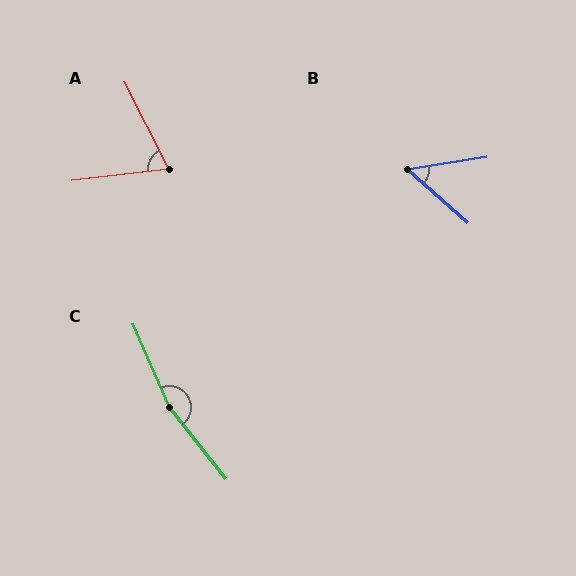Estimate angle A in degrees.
Approximately 70 degrees.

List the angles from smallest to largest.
B (50°), A (70°), C (165°).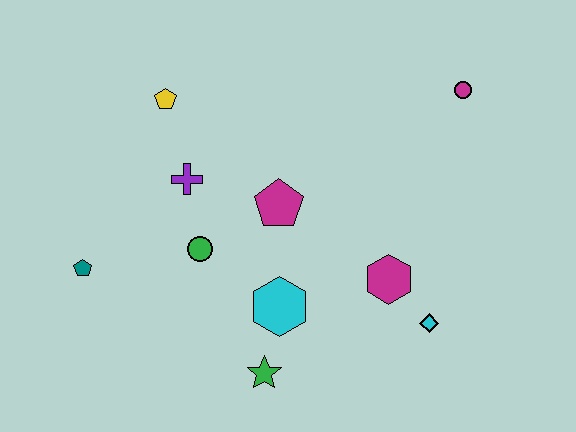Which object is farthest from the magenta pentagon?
The magenta circle is farthest from the magenta pentagon.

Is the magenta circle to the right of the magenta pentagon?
Yes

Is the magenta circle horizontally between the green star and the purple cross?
No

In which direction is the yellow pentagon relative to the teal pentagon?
The yellow pentagon is above the teal pentagon.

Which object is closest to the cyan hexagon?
The green star is closest to the cyan hexagon.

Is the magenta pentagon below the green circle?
No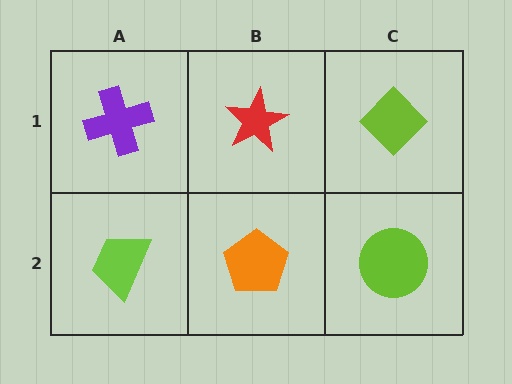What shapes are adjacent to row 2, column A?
A purple cross (row 1, column A), an orange pentagon (row 2, column B).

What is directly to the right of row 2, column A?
An orange pentagon.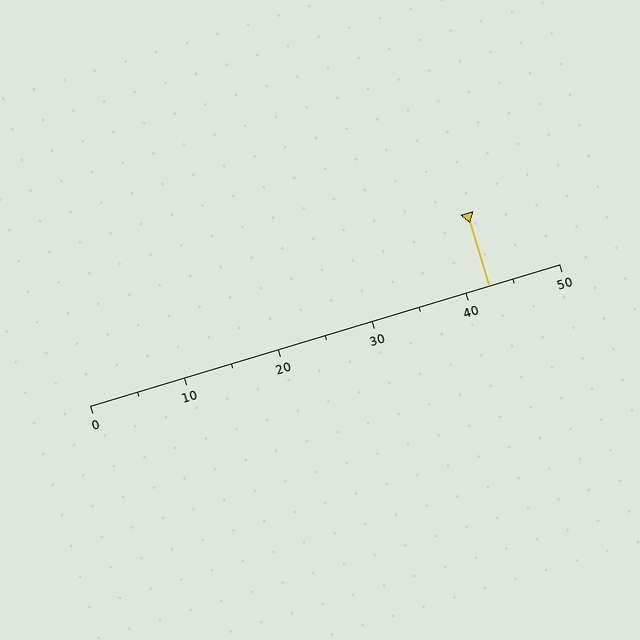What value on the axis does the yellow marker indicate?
The marker indicates approximately 42.5.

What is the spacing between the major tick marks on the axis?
The major ticks are spaced 10 apart.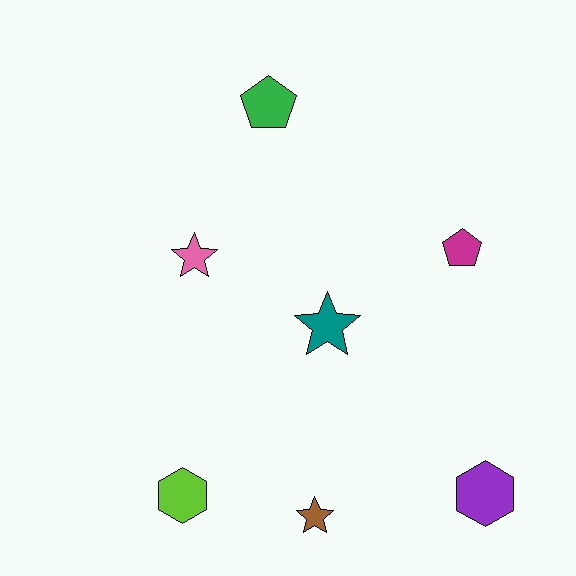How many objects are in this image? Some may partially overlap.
There are 7 objects.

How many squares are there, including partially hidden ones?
There are no squares.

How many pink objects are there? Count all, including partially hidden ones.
There is 1 pink object.